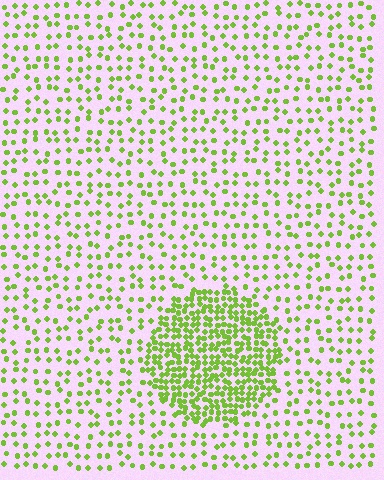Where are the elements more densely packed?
The elements are more densely packed inside the circle boundary.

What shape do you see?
I see a circle.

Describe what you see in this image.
The image contains small lime elements arranged at two different densities. A circle-shaped region is visible where the elements are more densely packed than the surrounding area.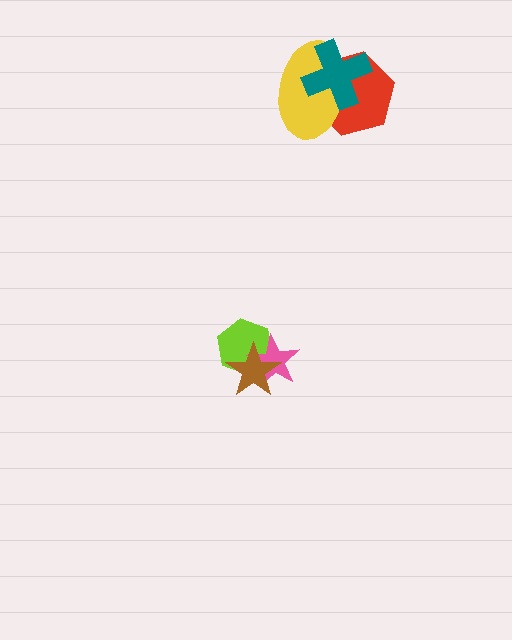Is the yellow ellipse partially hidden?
Yes, it is partially covered by another shape.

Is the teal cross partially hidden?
No, no other shape covers it.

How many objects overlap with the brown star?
2 objects overlap with the brown star.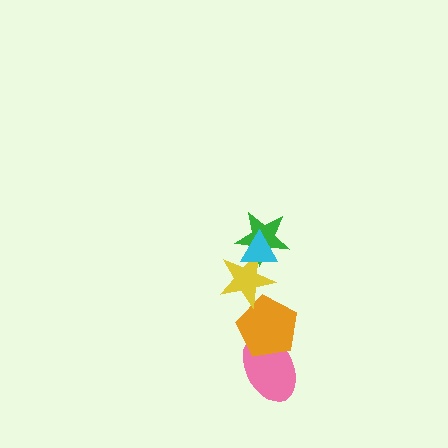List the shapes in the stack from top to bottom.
From top to bottom: the cyan triangle, the green star, the yellow star, the orange pentagon, the pink ellipse.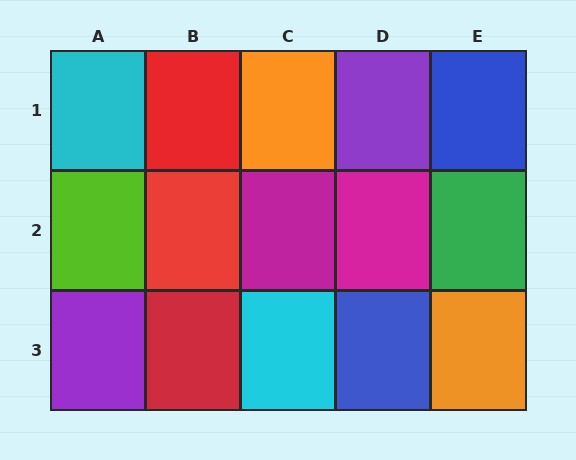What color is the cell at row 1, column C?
Orange.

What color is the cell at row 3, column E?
Orange.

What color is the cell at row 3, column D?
Blue.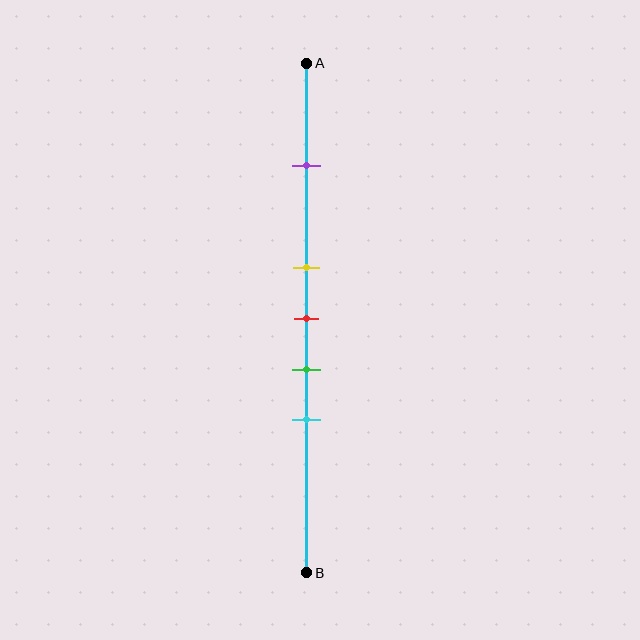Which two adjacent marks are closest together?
The yellow and red marks are the closest adjacent pair.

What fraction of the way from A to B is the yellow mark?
The yellow mark is approximately 40% (0.4) of the way from A to B.